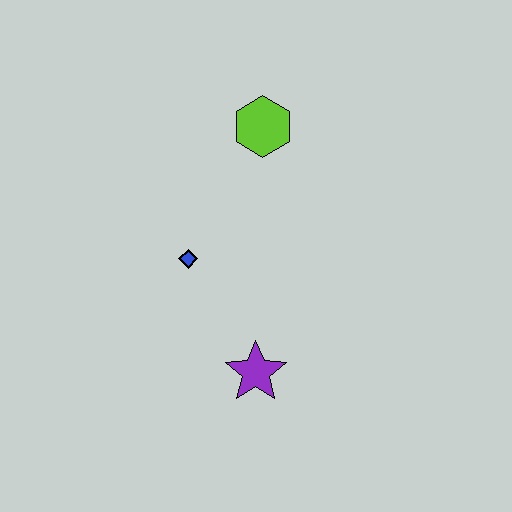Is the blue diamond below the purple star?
No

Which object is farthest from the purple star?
The lime hexagon is farthest from the purple star.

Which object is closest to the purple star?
The blue diamond is closest to the purple star.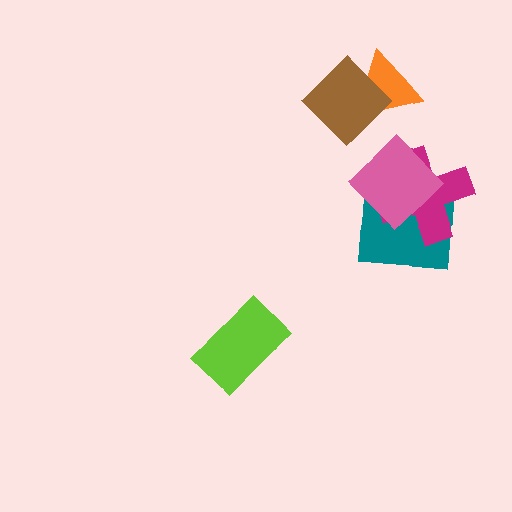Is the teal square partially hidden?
Yes, it is partially covered by another shape.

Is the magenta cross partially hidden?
Yes, it is partially covered by another shape.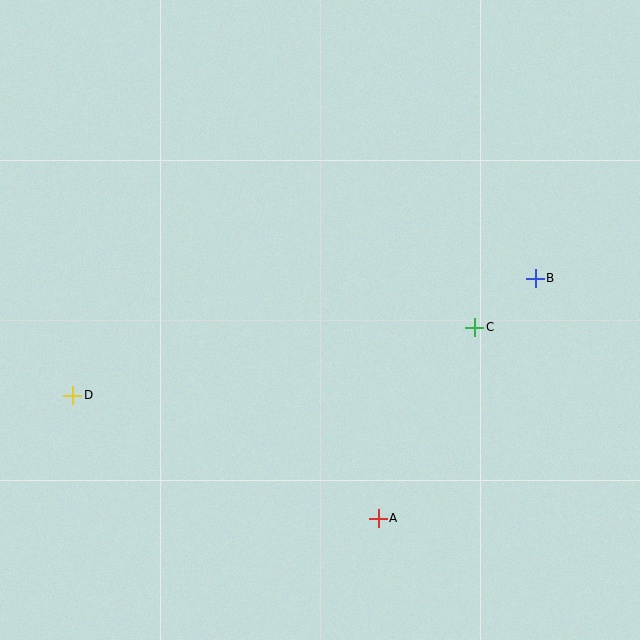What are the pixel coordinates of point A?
Point A is at (378, 518).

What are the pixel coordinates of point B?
Point B is at (535, 278).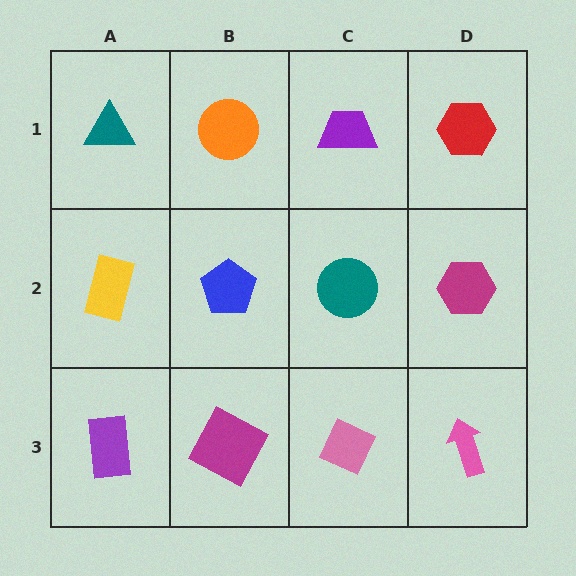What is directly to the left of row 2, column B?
A yellow rectangle.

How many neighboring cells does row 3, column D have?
2.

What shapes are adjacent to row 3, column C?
A teal circle (row 2, column C), a magenta square (row 3, column B), a pink arrow (row 3, column D).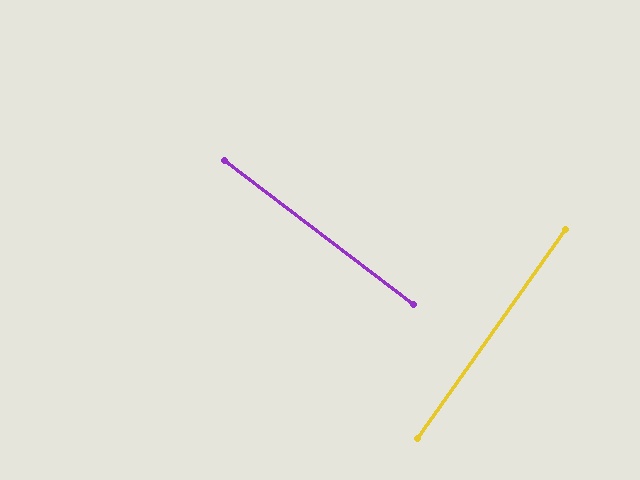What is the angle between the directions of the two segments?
Approximately 88 degrees.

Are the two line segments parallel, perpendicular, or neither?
Perpendicular — they meet at approximately 88°.